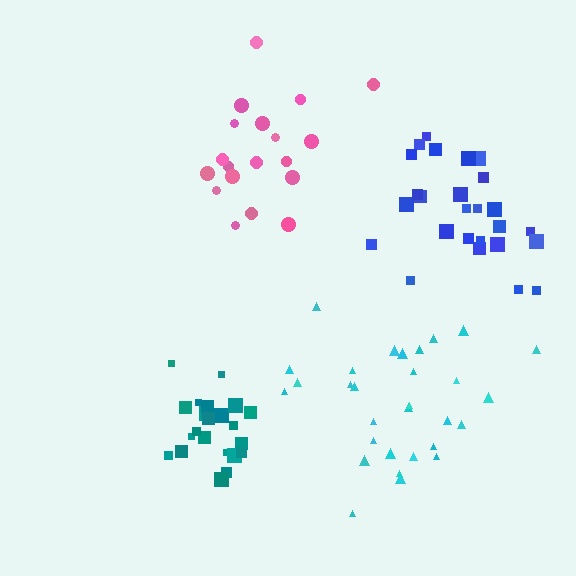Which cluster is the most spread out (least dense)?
Blue.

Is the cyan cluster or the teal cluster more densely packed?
Teal.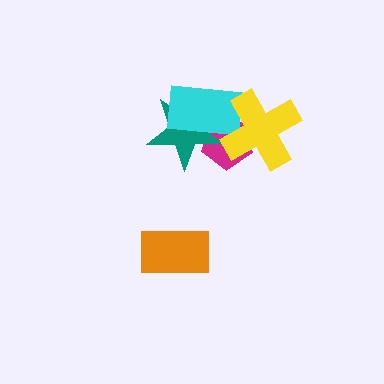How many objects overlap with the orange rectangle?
0 objects overlap with the orange rectangle.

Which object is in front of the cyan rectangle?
The yellow cross is in front of the cyan rectangle.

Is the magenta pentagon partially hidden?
Yes, it is partially covered by another shape.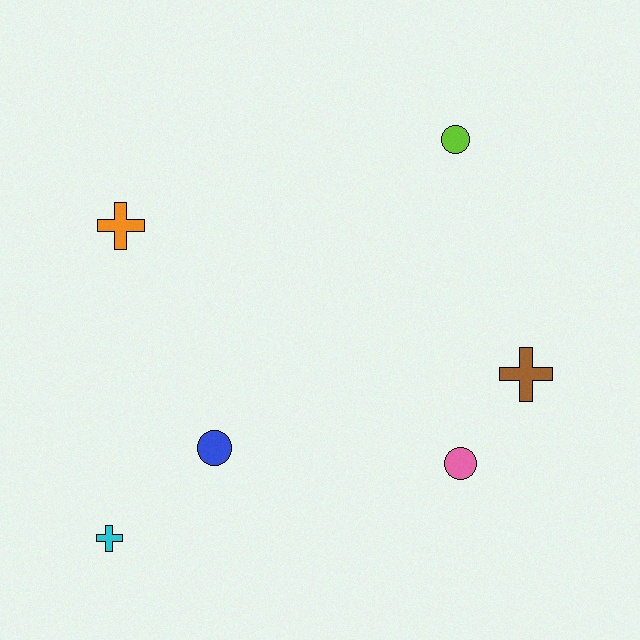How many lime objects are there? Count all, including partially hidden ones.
There is 1 lime object.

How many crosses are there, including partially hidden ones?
There are 3 crosses.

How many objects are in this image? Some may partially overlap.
There are 6 objects.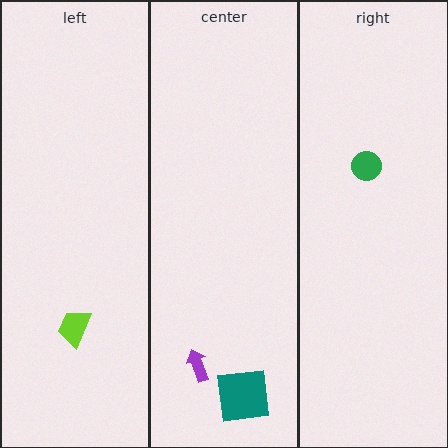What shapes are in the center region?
The teal square, the purple arrow.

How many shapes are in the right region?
1.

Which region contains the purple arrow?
The center region.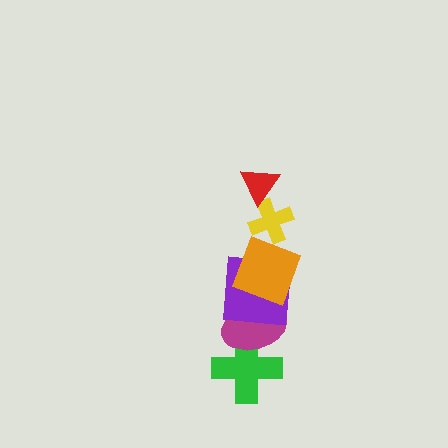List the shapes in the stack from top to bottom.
From top to bottom: the red triangle, the yellow cross, the orange square, the purple square, the magenta ellipse, the green cross.